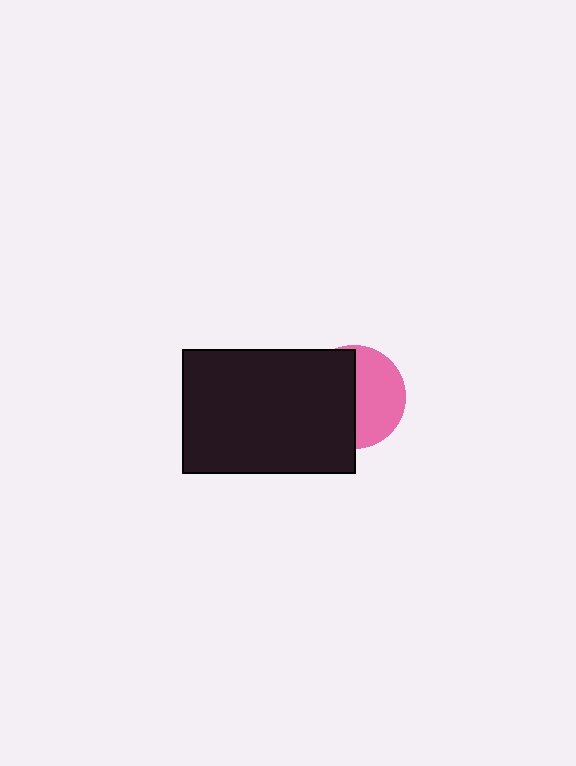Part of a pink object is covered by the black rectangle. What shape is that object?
It is a circle.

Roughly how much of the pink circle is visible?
About half of it is visible (roughly 49%).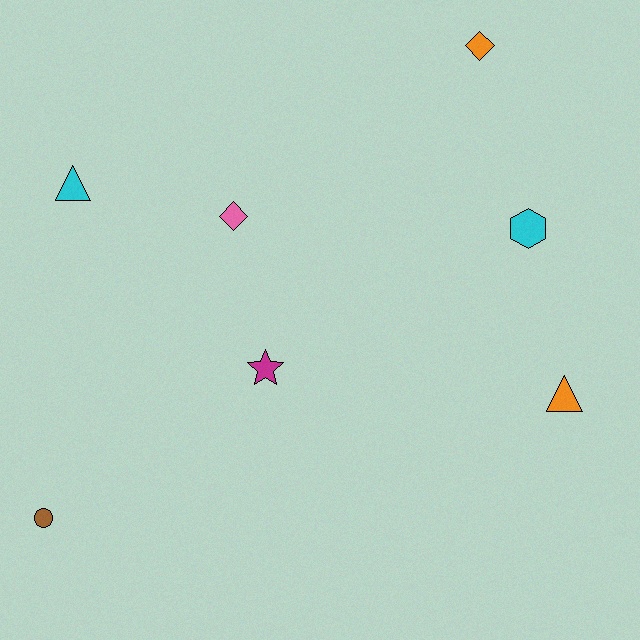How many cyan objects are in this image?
There are 2 cyan objects.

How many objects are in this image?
There are 7 objects.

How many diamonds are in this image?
There are 2 diamonds.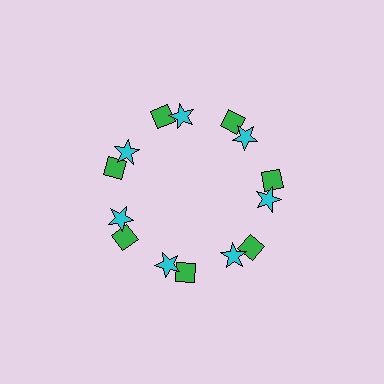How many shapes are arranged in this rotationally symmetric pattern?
There are 14 shapes, arranged in 7 groups of 2.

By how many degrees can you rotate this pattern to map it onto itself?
The pattern maps onto itself every 51 degrees of rotation.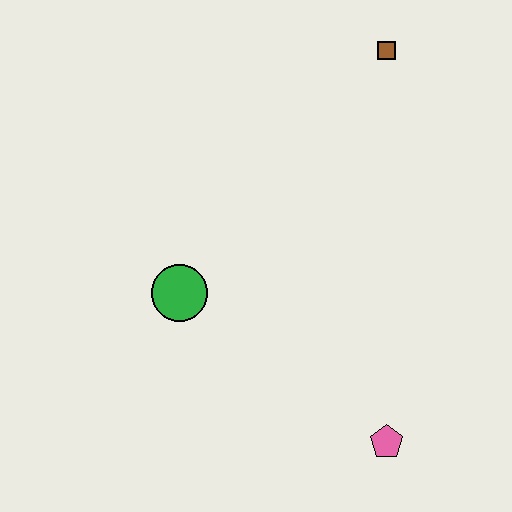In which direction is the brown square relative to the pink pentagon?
The brown square is above the pink pentagon.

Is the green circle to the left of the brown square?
Yes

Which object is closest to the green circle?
The pink pentagon is closest to the green circle.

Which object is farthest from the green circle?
The brown square is farthest from the green circle.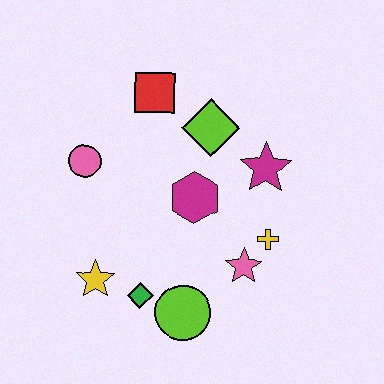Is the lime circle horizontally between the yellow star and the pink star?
Yes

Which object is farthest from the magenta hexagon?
The yellow star is farthest from the magenta hexagon.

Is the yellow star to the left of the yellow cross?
Yes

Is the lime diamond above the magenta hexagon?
Yes